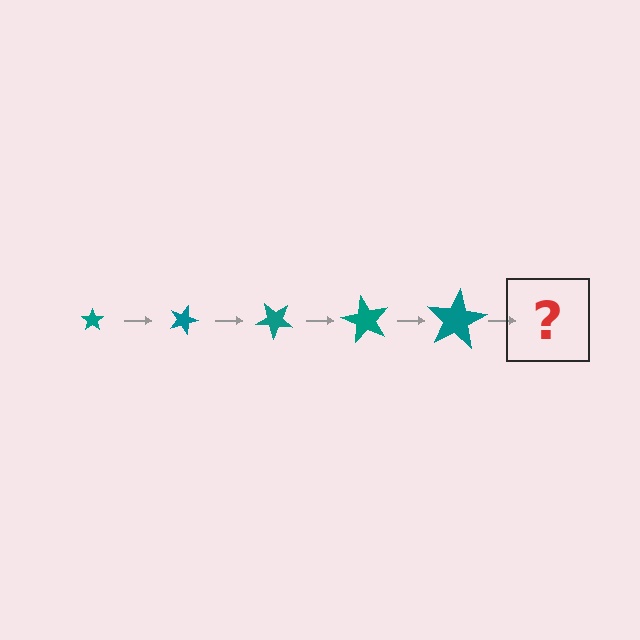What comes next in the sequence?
The next element should be a star, larger than the previous one and rotated 100 degrees from the start.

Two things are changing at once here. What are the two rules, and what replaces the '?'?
The two rules are that the star grows larger each step and it rotates 20 degrees each step. The '?' should be a star, larger than the previous one and rotated 100 degrees from the start.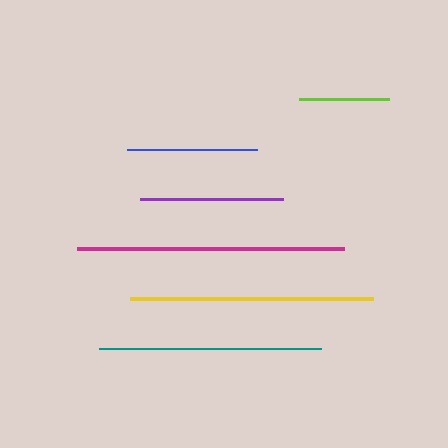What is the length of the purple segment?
The purple segment is approximately 143 pixels long.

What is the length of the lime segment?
The lime segment is approximately 91 pixels long.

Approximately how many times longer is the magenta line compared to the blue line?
The magenta line is approximately 2.0 times the length of the blue line.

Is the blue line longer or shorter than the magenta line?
The magenta line is longer than the blue line.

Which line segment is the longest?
The magenta line is the longest at approximately 267 pixels.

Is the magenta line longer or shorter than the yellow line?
The magenta line is longer than the yellow line.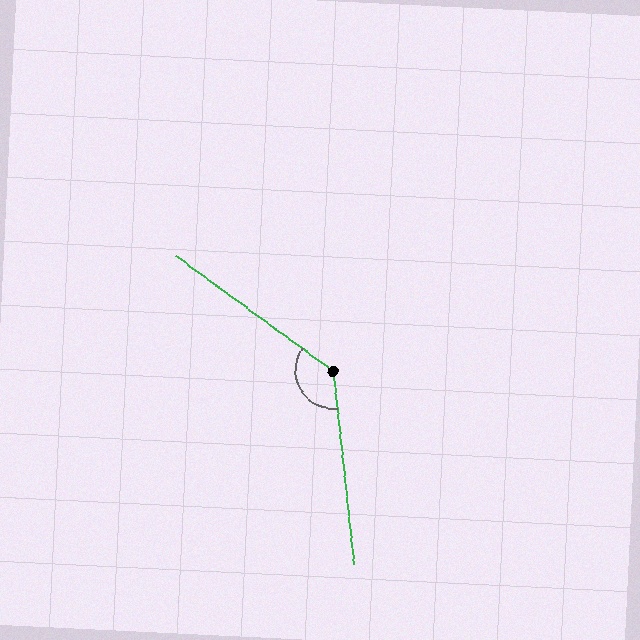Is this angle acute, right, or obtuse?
It is obtuse.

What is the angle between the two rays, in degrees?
Approximately 132 degrees.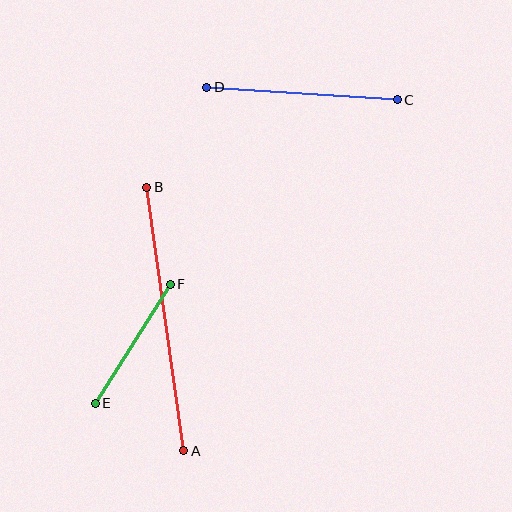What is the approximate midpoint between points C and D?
The midpoint is at approximately (302, 94) pixels.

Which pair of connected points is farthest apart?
Points A and B are farthest apart.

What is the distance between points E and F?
The distance is approximately 141 pixels.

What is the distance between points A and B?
The distance is approximately 266 pixels.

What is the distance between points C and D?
The distance is approximately 191 pixels.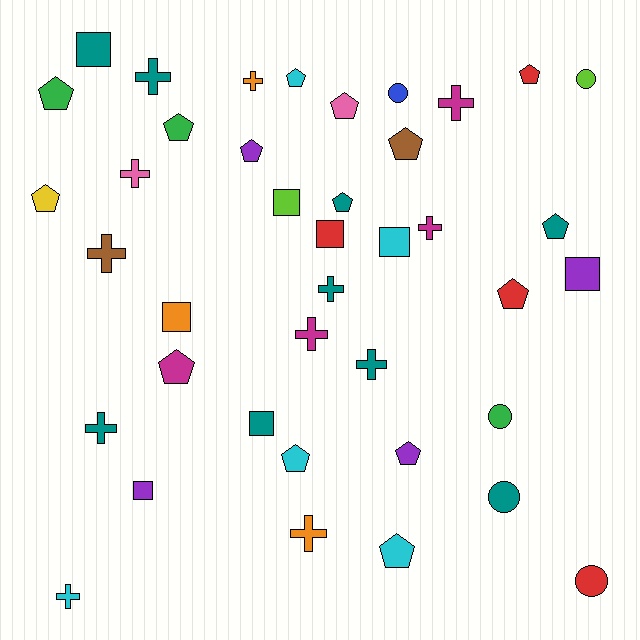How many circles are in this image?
There are 5 circles.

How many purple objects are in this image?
There are 4 purple objects.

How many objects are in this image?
There are 40 objects.